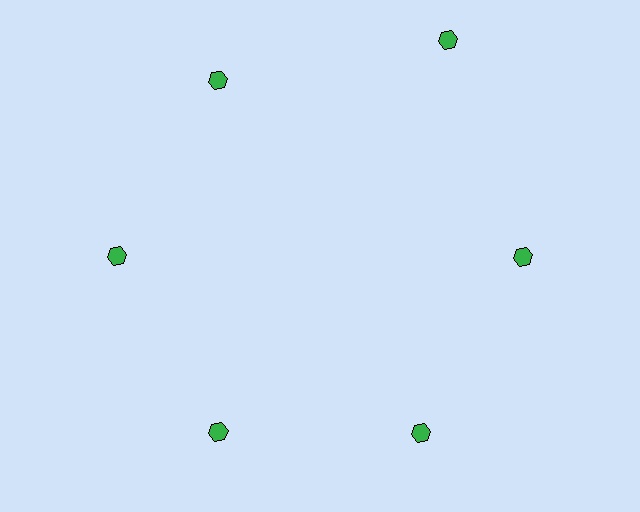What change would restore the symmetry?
The symmetry would be restored by moving it inward, back onto the ring so that all 6 hexagons sit at equal angles and equal distance from the center.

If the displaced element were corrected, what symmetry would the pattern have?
It would have 6-fold rotational symmetry — the pattern would map onto itself every 60 degrees.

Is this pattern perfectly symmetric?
No. The 6 green hexagons are arranged in a ring, but one element near the 1 o'clock position is pushed outward from the center, breaking the 6-fold rotational symmetry.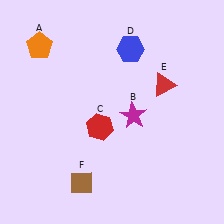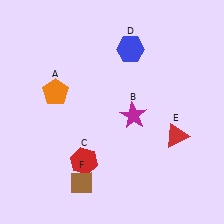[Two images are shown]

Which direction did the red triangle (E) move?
The red triangle (E) moved down.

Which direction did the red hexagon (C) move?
The red hexagon (C) moved down.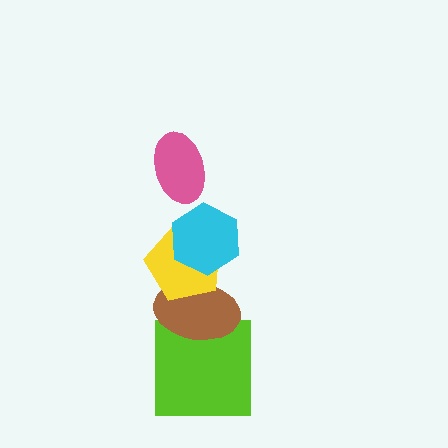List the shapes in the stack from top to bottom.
From top to bottom: the pink ellipse, the cyan hexagon, the yellow pentagon, the brown ellipse, the lime square.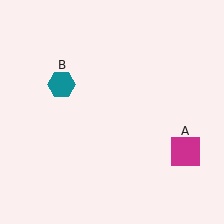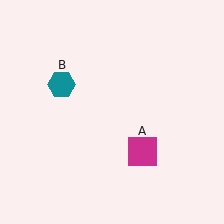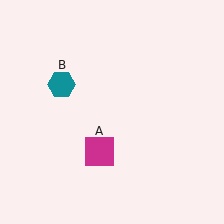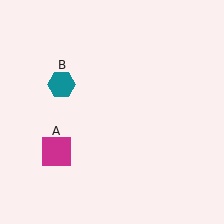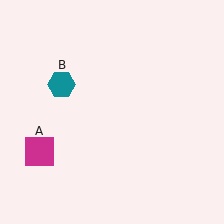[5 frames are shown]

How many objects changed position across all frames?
1 object changed position: magenta square (object A).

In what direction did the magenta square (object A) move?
The magenta square (object A) moved left.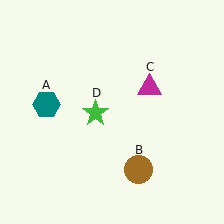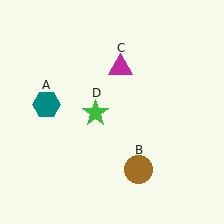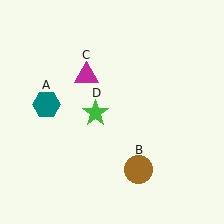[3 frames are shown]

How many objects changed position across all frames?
1 object changed position: magenta triangle (object C).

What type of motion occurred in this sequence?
The magenta triangle (object C) rotated counterclockwise around the center of the scene.